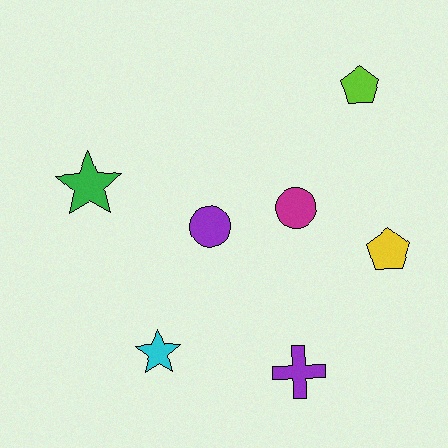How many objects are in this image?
There are 7 objects.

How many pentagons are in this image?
There are 2 pentagons.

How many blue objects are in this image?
There are no blue objects.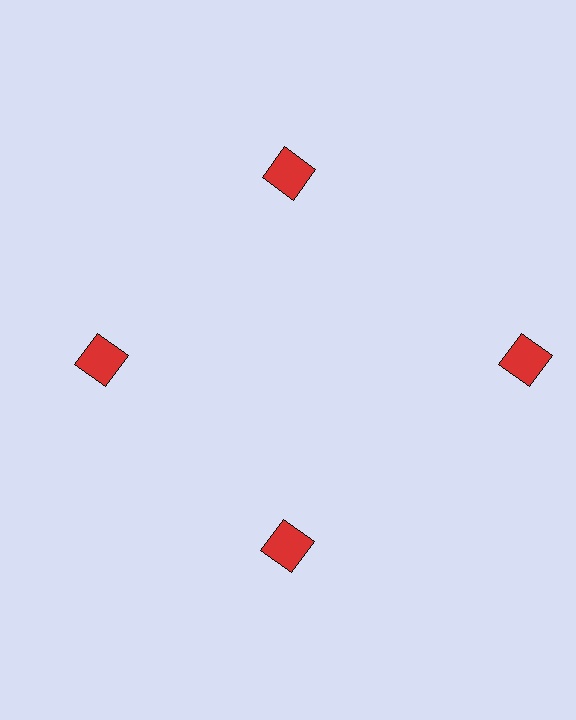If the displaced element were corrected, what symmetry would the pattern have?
It would have 4-fold rotational symmetry — the pattern would map onto itself every 90 degrees.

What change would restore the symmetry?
The symmetry would be restored by moving it inward, back onto the ring so that all 4 squares sit at equal angles and equal distance from the center.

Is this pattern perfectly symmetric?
No. The 4 red squares are arranged in a ring, but one element near the 3 o'clock position is pushed outward from the center, breaking the 4-fold rotational symmetry.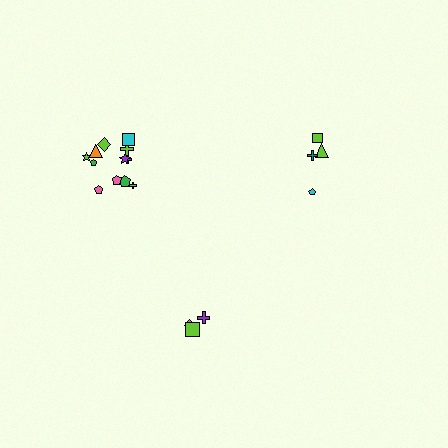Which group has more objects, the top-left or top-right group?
The top-left group.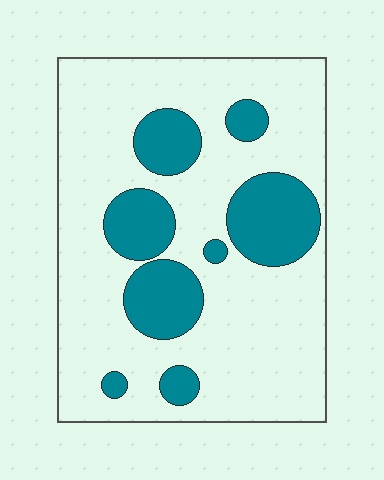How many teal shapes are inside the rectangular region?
8.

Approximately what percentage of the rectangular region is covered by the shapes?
Approximately 25%.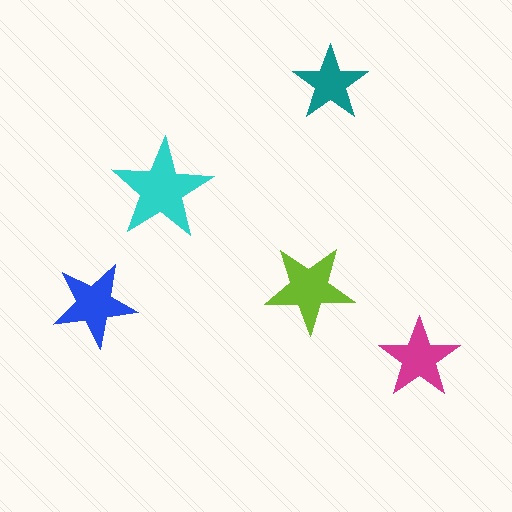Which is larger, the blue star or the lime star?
The lime one.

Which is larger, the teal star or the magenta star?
The magenta one.